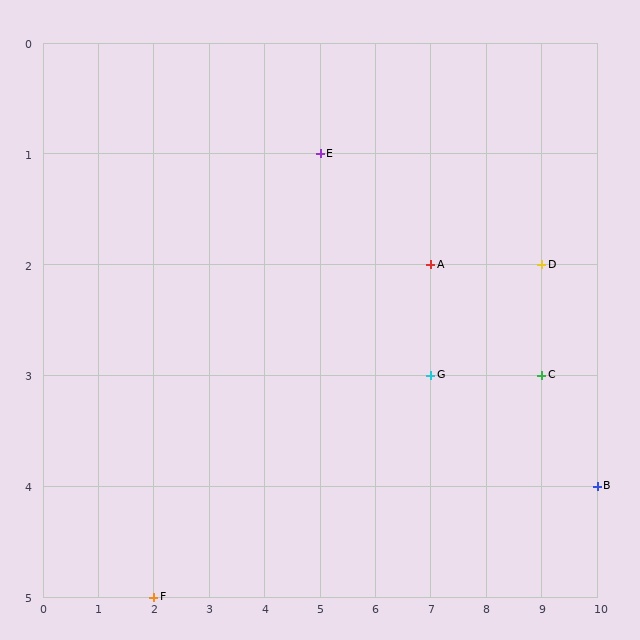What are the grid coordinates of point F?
Point F is at grid coordinates (2, 5).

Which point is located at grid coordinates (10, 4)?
Point B is at (10, 4).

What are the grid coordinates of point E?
Point E is at grid coordinates (5, 1).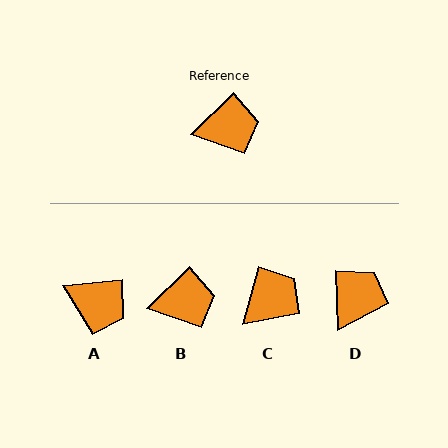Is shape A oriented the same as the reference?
No, it is off by about 39 degrees.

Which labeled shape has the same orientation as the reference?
B.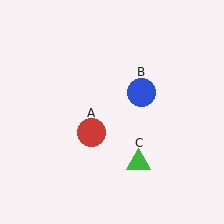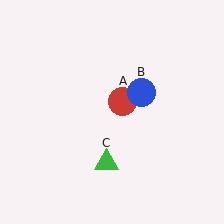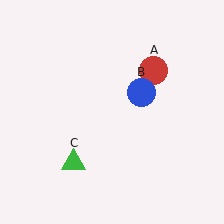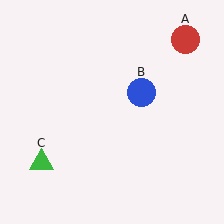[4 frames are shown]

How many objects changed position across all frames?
2 objects changed position: red circle (object A), green triangle (object C).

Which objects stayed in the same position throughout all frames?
Blue circle (object B) remained stationary.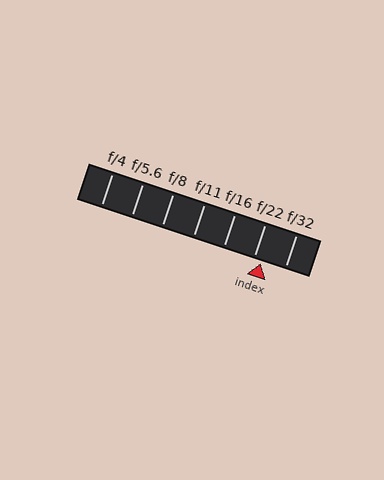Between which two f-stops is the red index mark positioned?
The index mark is between f/22 and f/32.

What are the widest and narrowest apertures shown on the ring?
The widest aperture shown is f/4 and the narrowest is f/32.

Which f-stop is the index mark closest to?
The index mark is closest to f/22.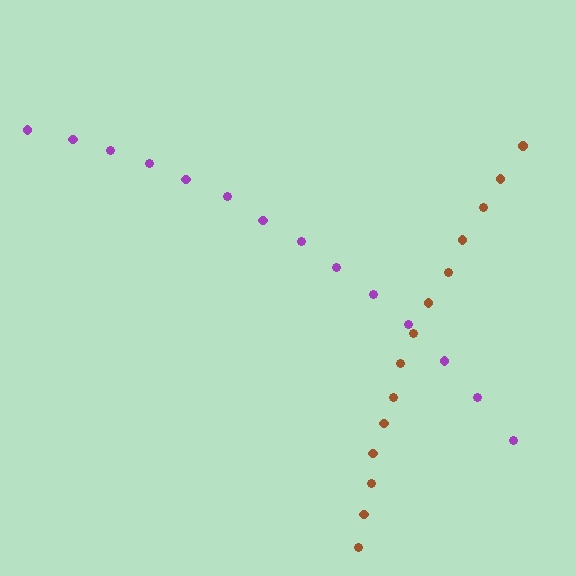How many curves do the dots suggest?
There are 2 distinct paths.